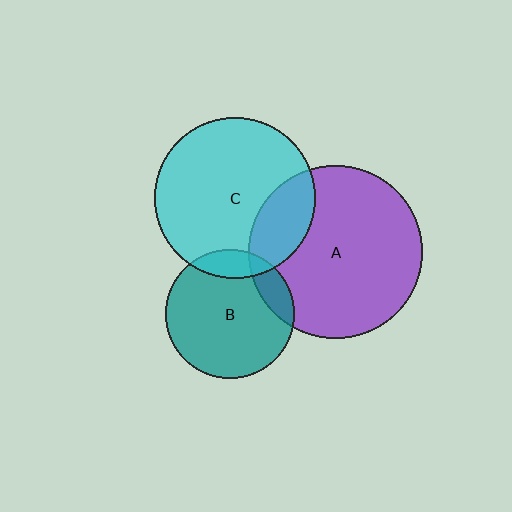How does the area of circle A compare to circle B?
Approximately 1.8 times.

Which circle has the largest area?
Circle A (purple).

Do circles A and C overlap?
Yes.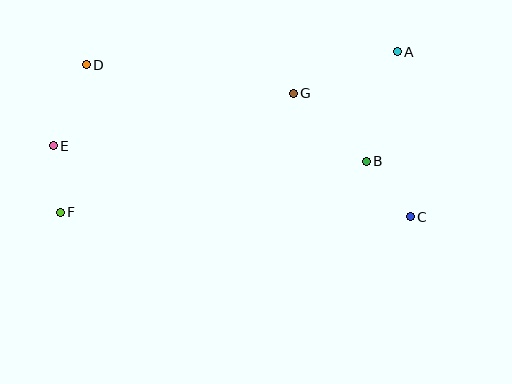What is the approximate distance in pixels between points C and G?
The distance between C and G is approximately 170 pixels.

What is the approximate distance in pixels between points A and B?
The distance between A and B is approximately 114 pixels.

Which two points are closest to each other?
Points E and F are closest to each other.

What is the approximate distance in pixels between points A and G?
The distance between A and G is approximately 112 pixels.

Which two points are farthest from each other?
Points A and F are farthest from each other.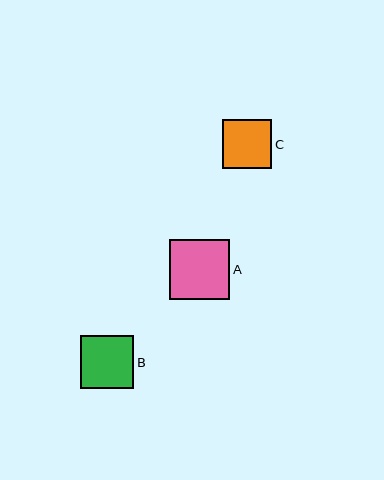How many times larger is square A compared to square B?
Square A is approximately 1.1 times the size of square B.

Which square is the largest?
Square A is the largest with a size of approximately 60 pixels.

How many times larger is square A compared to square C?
Square A is approximately 1.2 times the size of square C.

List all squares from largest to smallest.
From largest to smallest: A, B, C.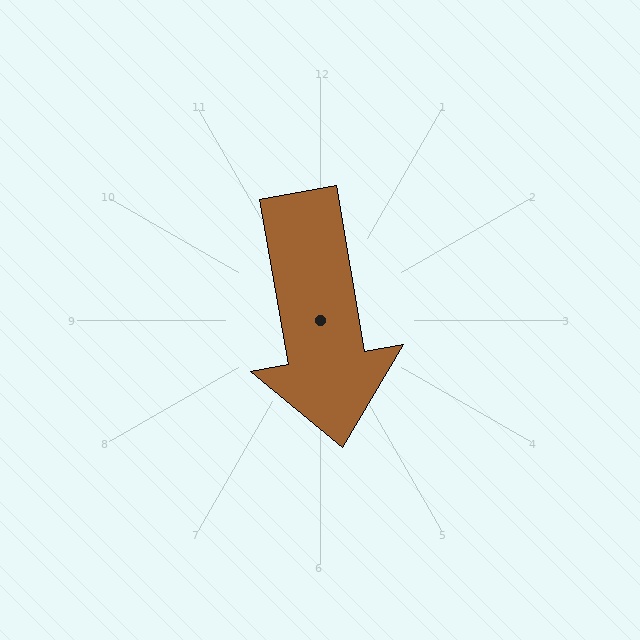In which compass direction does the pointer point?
South.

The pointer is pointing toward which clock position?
Roughly 6 o'clock.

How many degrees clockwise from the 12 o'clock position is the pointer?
Approximately 170 degrees.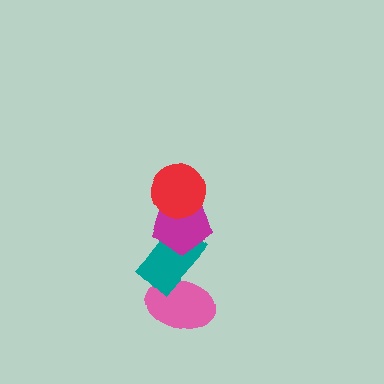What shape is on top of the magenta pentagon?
The red circle is on top of the magenta pentagon.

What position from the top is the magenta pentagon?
The magenta pentagon is 2nd from the top.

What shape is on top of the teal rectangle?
The magenta pentagon is on top of the teal rectangle.